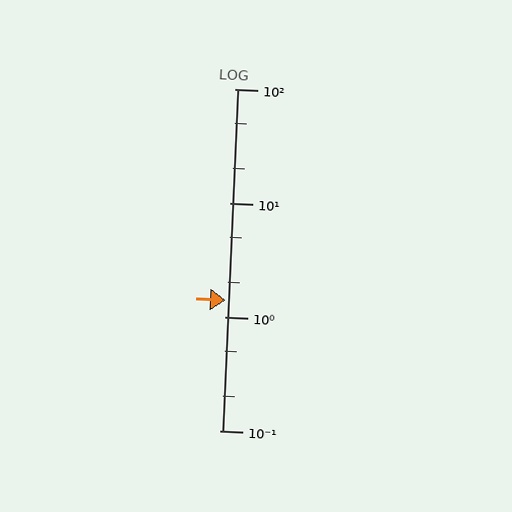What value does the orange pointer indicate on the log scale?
The pointer indicates approximately 1.4.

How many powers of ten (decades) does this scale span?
The scale spans 3 decades, from 0.1 to 100.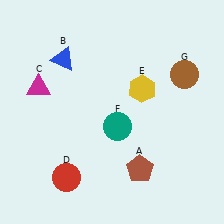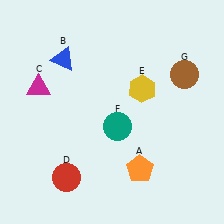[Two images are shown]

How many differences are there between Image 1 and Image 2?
There is 1 difference between the two images.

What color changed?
The pentagon (A) changed from brown in Image 1 to orange in Image 2.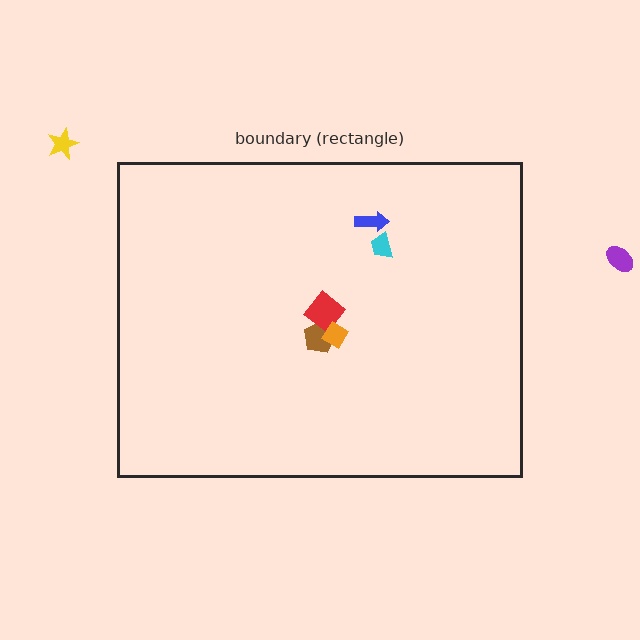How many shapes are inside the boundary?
5 inside, 2 outside.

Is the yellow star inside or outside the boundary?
Outside.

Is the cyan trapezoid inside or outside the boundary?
Inside.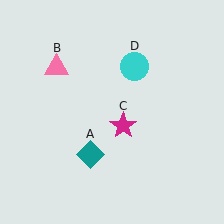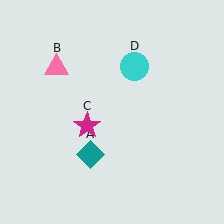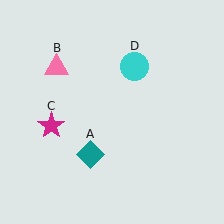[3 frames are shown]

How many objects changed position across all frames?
1 object changed position: magenta star (object C).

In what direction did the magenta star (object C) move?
The magenta star (object C) moved left.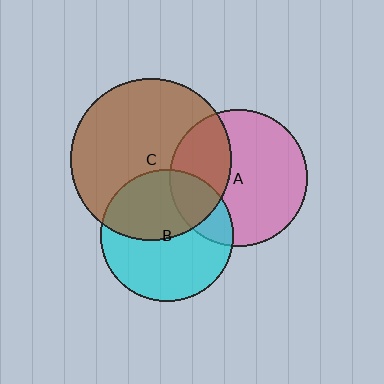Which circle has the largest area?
Circle C (brown).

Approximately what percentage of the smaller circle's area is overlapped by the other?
Approximately 20%.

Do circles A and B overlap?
Yes.